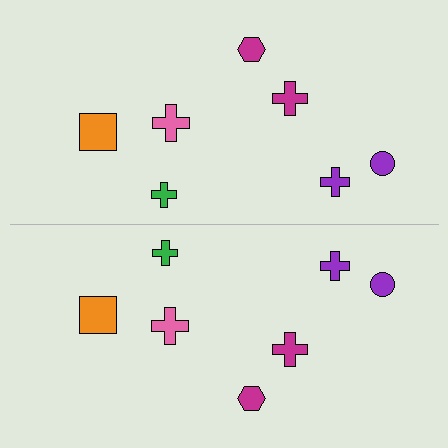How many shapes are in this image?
There are 14 shapes in this image.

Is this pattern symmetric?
Yes, this pattern has bilateral (reflection) symmetry.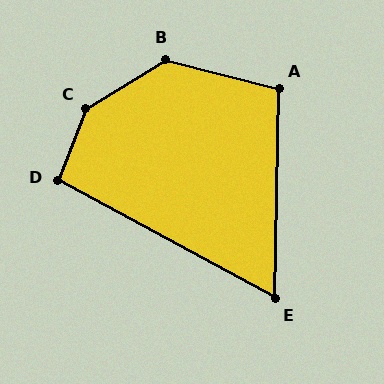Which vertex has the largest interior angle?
C, at approximately 143 degrees.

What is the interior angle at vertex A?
Approximately 103 degrees (obtuse).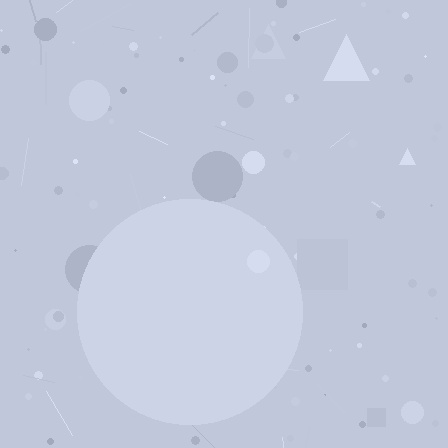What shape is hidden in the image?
A circle is hidden in the image.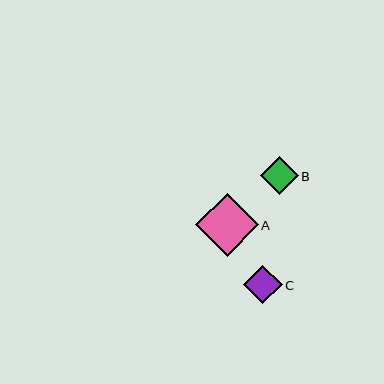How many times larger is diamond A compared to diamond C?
Diamond A is approximately 1.6 times the size of diamond C.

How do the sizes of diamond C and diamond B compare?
Diamond C and diamond B are approximately the same size.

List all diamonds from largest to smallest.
From largest to smallest: A, C, B.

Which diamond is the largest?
Diamond A is the largest with a size of approximately 62 pixels.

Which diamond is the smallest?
Diamond B is the smallest with a size of approximately 38 pixels.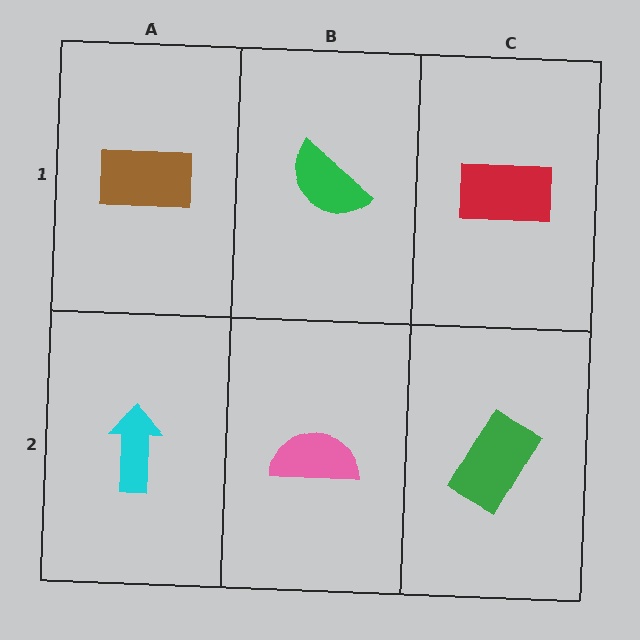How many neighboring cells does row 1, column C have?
2.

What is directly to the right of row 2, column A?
A pink semicircle.